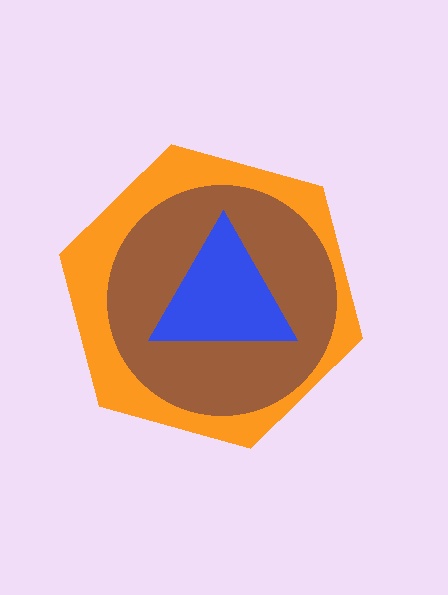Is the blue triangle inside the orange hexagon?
Yes.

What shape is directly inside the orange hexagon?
The brown circle.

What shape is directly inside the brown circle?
The blue triangle.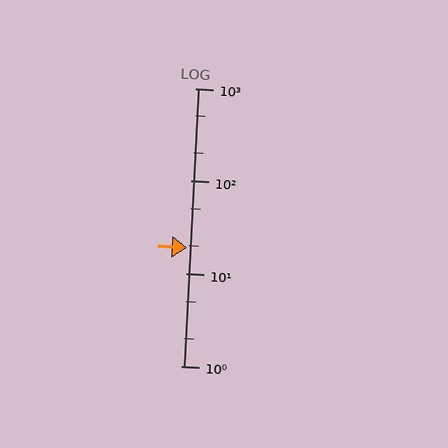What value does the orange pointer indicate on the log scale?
The pointer indicates approximately 19.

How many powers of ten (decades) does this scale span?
The scale spans 3 decades, from 1 to 1000.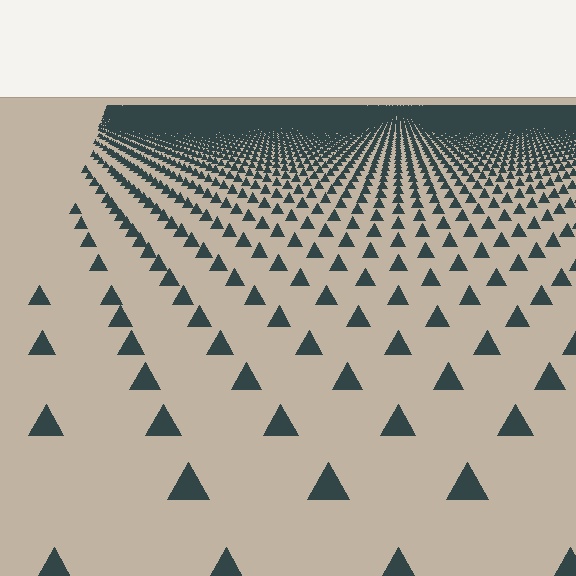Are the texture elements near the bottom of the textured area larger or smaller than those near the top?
Larger. Near the bottom, elements are closer to the viewer and appear at a bigger on-screen size.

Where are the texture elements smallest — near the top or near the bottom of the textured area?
Near the top.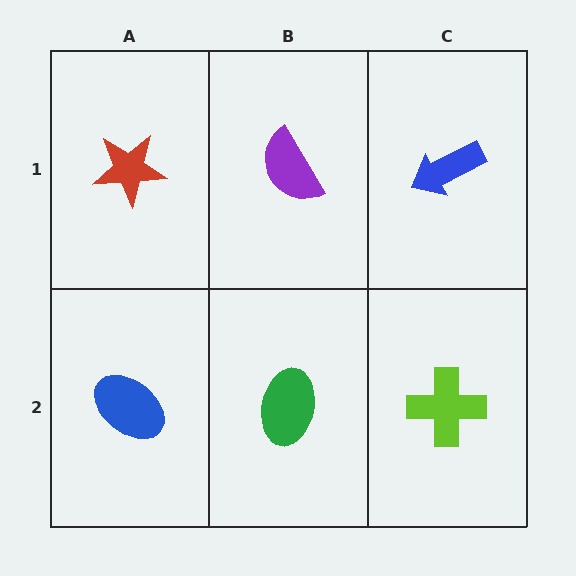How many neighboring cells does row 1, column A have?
2.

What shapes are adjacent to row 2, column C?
A blue arrow (row 1, column C), a green ellipse (row 2, column B).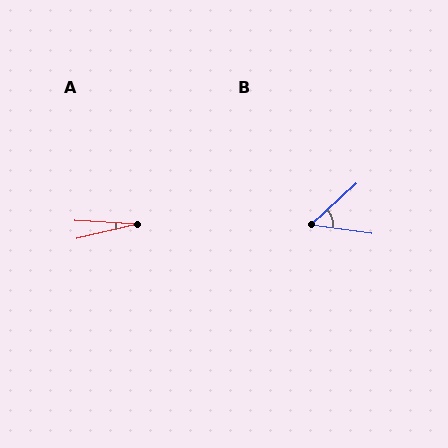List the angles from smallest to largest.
A (17°), B (50°).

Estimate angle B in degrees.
Approximately 50 degrees.